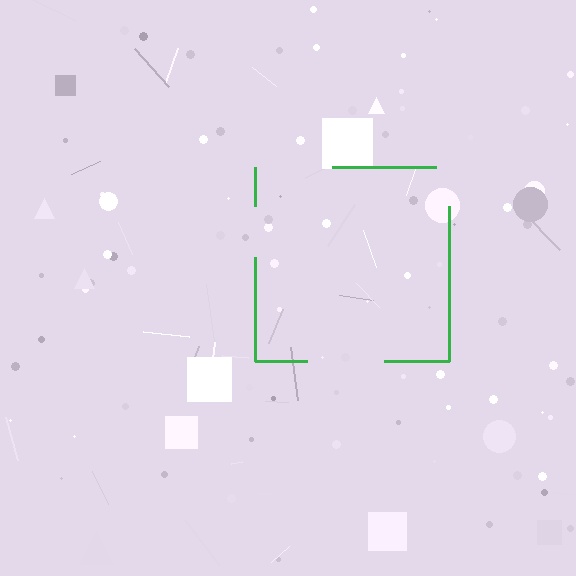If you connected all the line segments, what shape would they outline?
They would outline a square.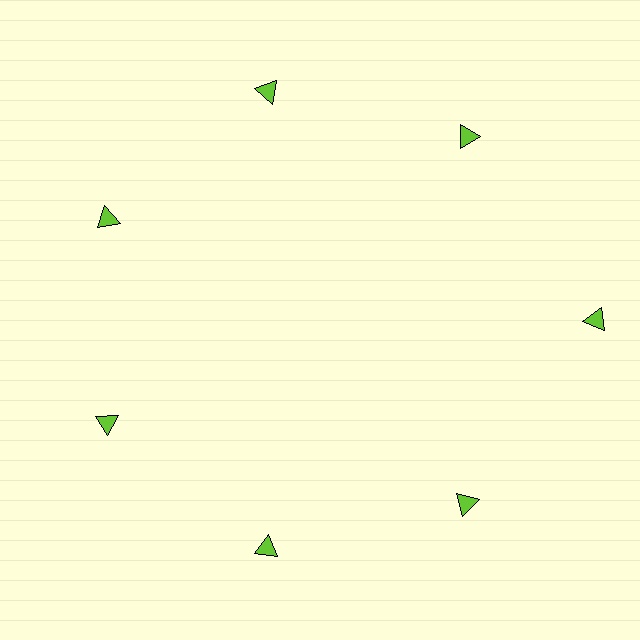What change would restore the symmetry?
The symmetry would be restored by moving it inward, back onto the ring so that all 7 triangles sit at equal angles and equal distance from the center.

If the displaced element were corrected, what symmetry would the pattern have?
It would have 7-fold rotational symmetry — the pattern would map onto itself every 51 degrees.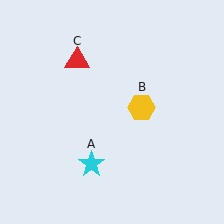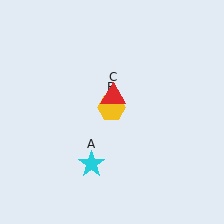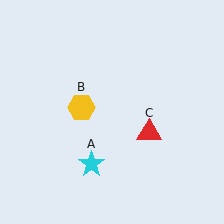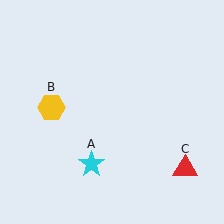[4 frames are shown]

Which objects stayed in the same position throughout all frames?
Cyan star (object A) remained stationary.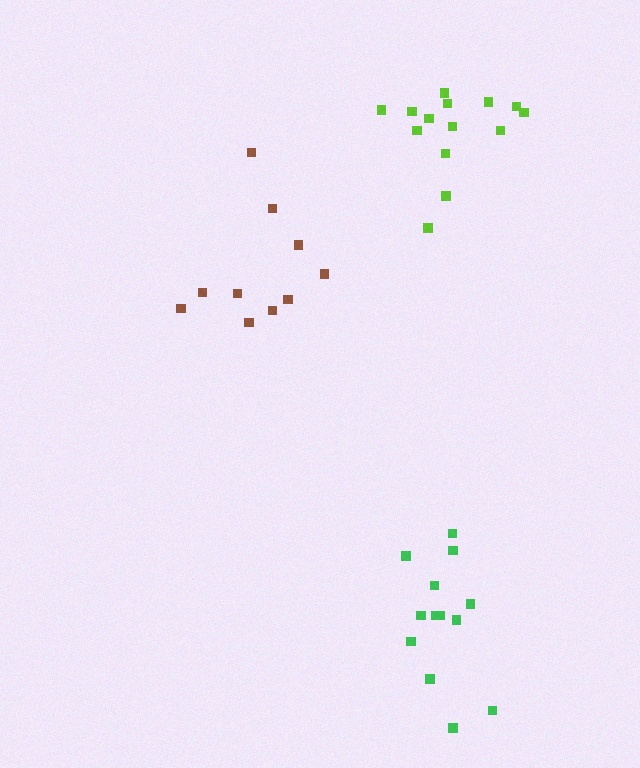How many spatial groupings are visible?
There are 3 spatial groupings.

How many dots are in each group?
Group 1: 13 dots, Group 2: 10 dots, Group 3: 14 dots (37 total).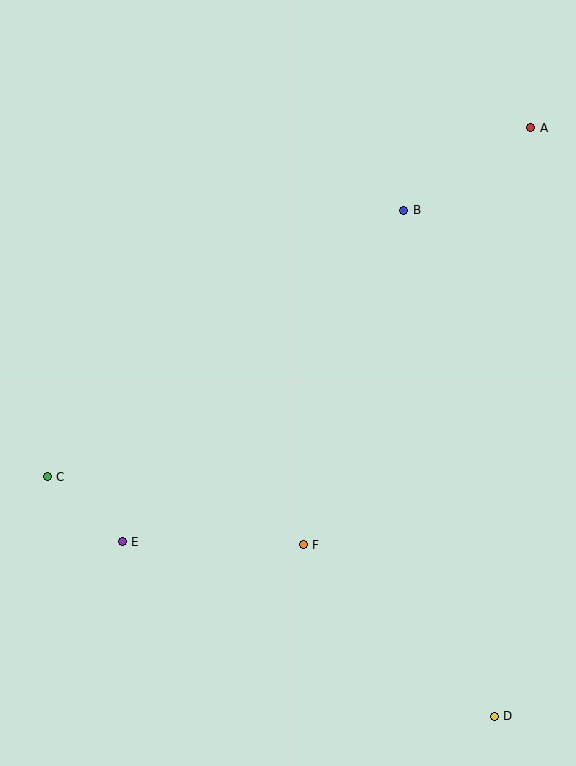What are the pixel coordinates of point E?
Point E is at (122, 542).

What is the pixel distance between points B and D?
The distance between B and D is 514 pixels.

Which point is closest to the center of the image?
Point F at (303, 545) is closest to the center.